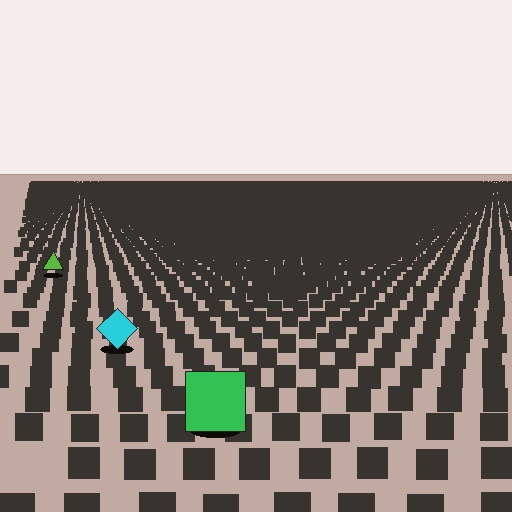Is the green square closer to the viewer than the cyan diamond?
Yes. The green square is closer — you can tell from the texture gradient: the ground texture is coarser near it.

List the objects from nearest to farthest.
From nearest to farthest: the green square, the cyan diamond, the lime triangle.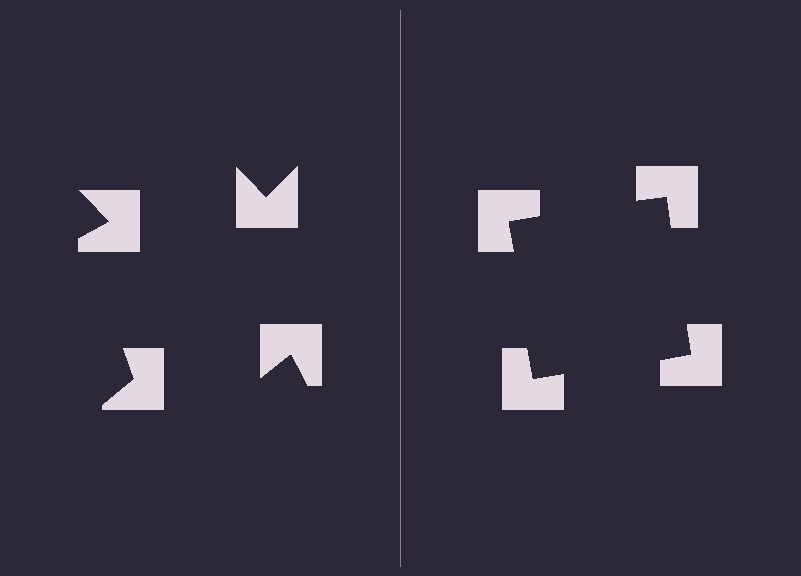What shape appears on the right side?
An illusory square.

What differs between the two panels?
The notched squares are positioned identically on both sides; only the wedge orientations differ. On the right they align to a square; on the left they are misaligned.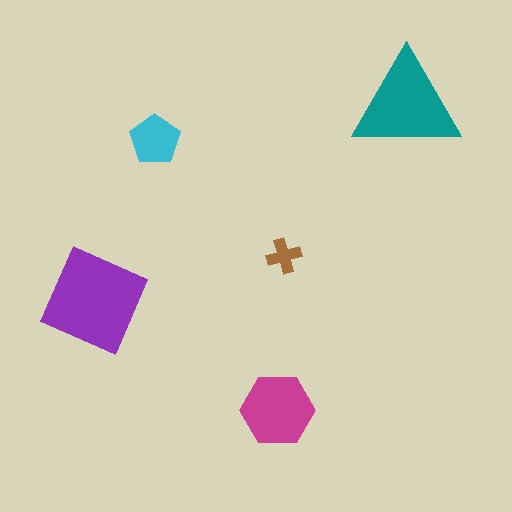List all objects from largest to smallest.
The purple square, the teal triangle, the magenta hexagon, the cyan pentagon, the brown cross.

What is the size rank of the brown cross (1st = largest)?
5th.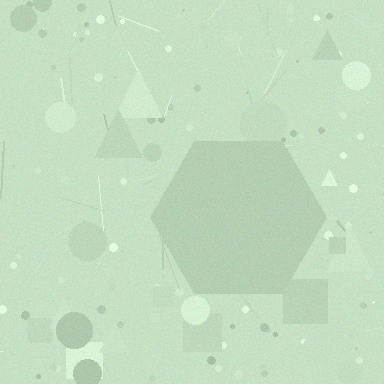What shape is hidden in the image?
A hexagon is hidden in the image.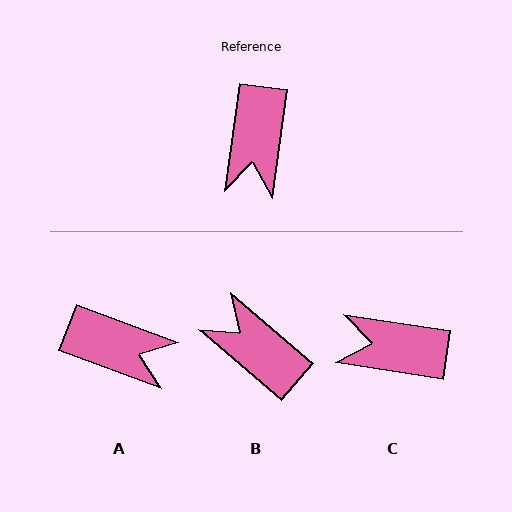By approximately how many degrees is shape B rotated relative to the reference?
Approximately 123 degrees clockwise.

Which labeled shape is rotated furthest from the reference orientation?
B, about 123 degrees away.